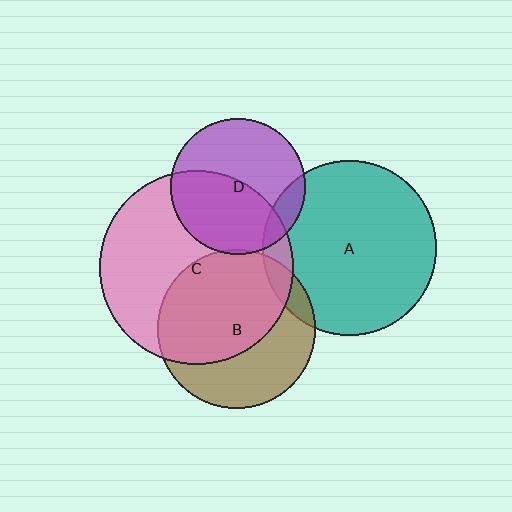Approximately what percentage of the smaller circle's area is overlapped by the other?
Approximately 5%.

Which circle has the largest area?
Circle C (pink).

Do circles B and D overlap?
Yes.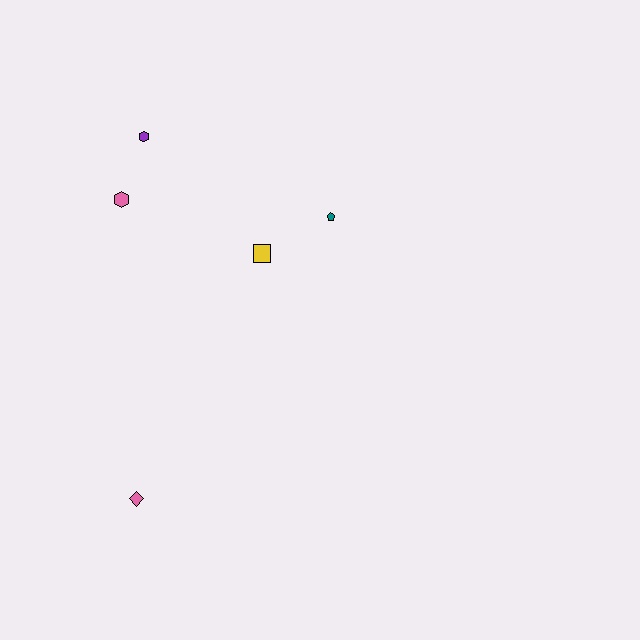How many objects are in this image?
There are 5 objects.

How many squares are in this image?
There is 1 square.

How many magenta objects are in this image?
There are no magenta objects.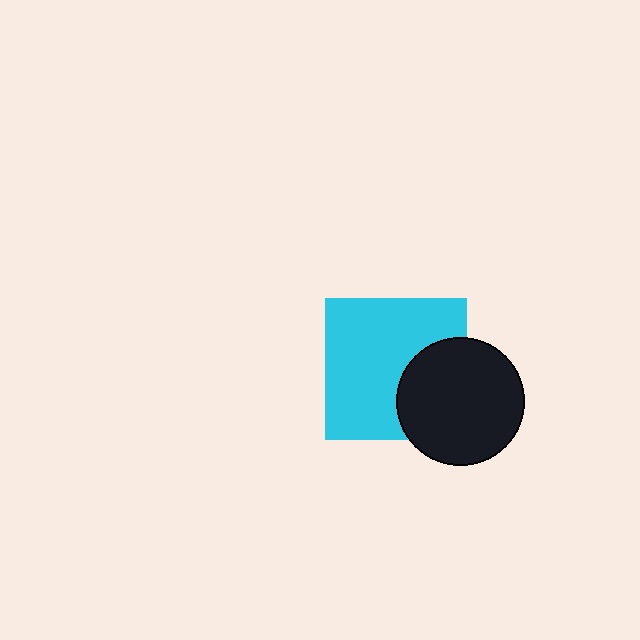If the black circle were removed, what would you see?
You would see the complete cyan square.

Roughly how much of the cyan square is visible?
Most of it is visible (roughly 69%).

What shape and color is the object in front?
The object in front is a black circle.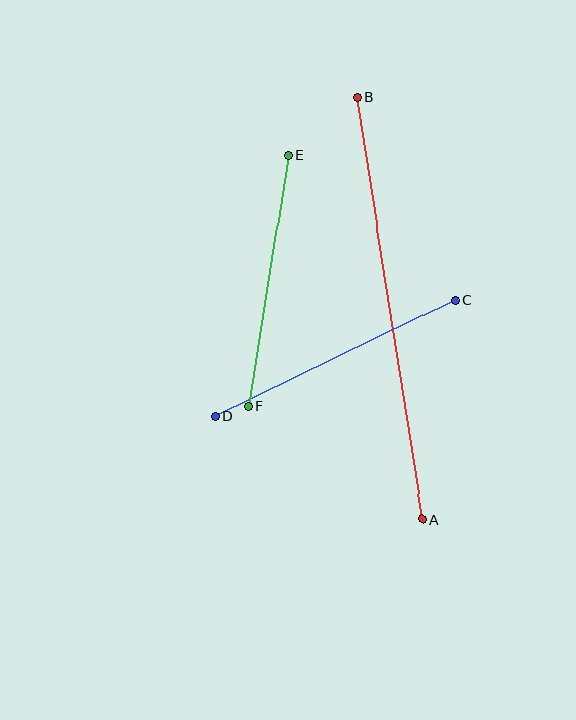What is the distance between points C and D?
The distance is approximately 267 pixels.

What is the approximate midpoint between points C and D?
The midpoint is at approximately (335, 358) pixels.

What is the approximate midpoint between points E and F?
The midpoint is at approximately (268, 281) pixels.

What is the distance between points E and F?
The distance is approximately 254 pixels.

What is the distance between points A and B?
The distance is approximately 427 pixels.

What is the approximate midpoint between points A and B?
The midpoint is at approximately (390, 308) pixels.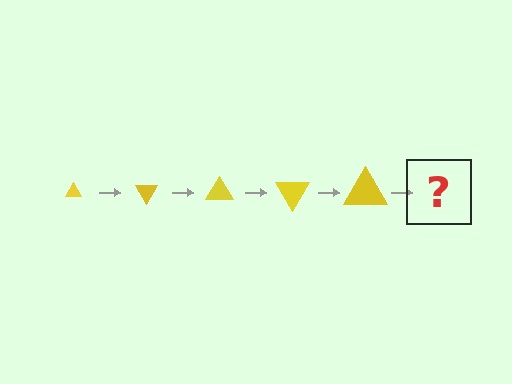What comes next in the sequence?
The next element should be a triangle, larger than the previous one and rotated 300 degrees from the start.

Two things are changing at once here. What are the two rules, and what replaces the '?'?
The two rules are that the triangle grows larger each step and it rotates 60 degrees each step. The '?' should be a triangle, larger than the previous one and rotated 300 degrees from the start.